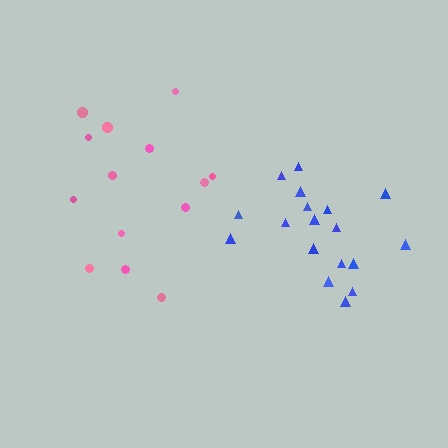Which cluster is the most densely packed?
Blue.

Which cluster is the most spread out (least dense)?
Pink.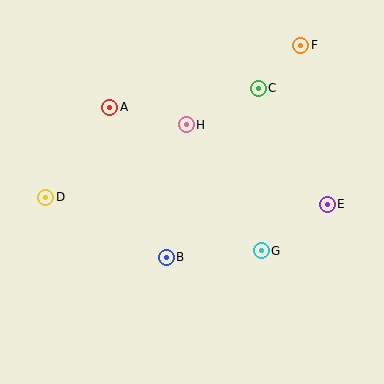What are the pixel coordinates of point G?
Point G is at (261, 251).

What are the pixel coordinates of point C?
Point C is at (258, 88).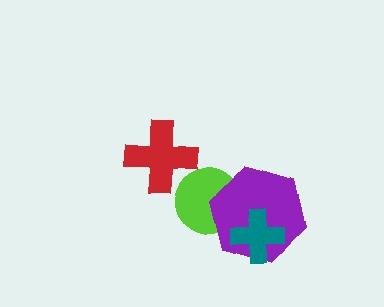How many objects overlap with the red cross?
0 objects overlap with the red cross.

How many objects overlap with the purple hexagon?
2 objects overlap with the purple hexagon.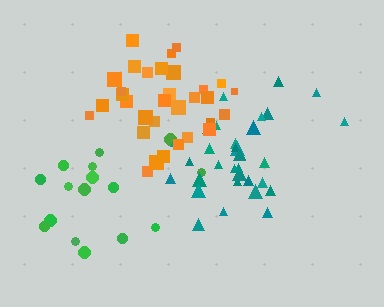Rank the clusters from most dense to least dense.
orange, teal, green.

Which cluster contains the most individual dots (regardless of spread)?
Orange (35).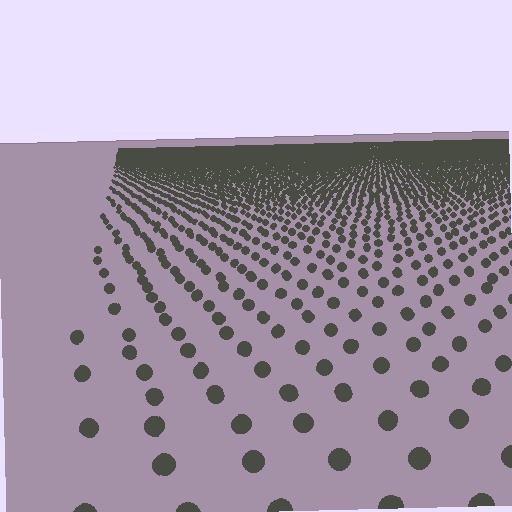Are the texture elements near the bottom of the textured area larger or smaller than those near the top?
Larger. Near the bottom, elements are closer to the viewer and appear at a bigger on-screen size.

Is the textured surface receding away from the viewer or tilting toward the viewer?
The surface is receding away from the viewer. Texture elements get smaller and denser toward the top.